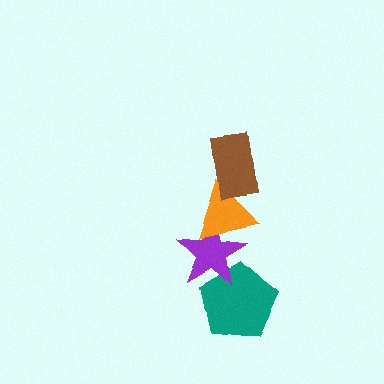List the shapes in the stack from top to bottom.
From top to bottom: the brown rectangle, the orange triangle, the purple star, the teal pentagon.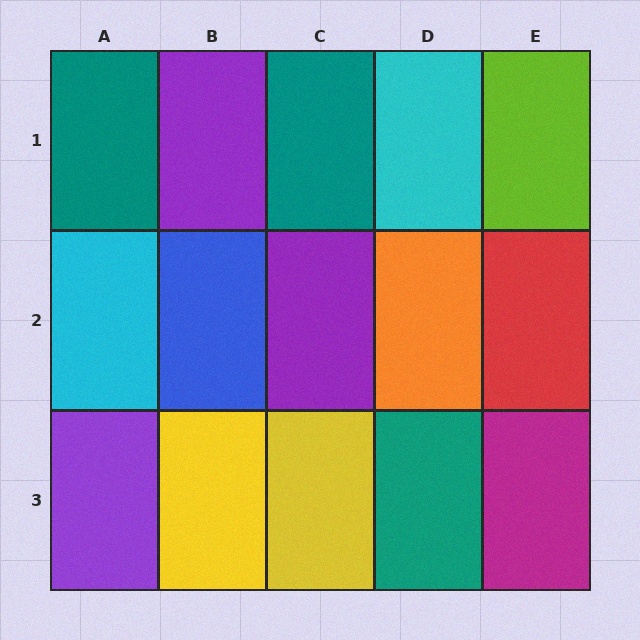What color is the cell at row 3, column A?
Purple.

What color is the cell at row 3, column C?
Yellow.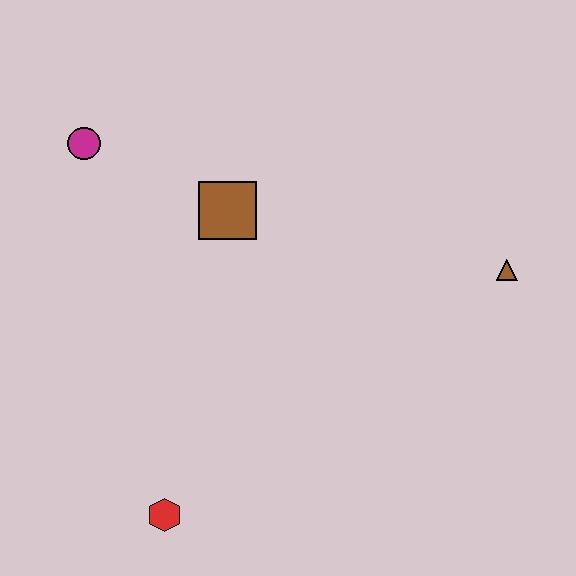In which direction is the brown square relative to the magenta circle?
The brown square is to the right of the magenta circle.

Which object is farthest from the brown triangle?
The magenta circle is farthest from the brown triangle.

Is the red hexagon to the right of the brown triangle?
No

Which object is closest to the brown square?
The magenta circle is closest to the brown square.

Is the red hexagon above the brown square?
No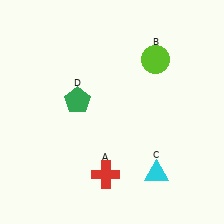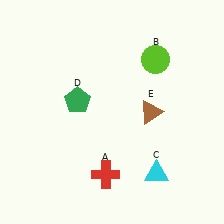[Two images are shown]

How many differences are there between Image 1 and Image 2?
There is 1 difference between the two images.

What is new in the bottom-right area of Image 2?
A brown triangle (E) was added in the bottom-right area of Image 2.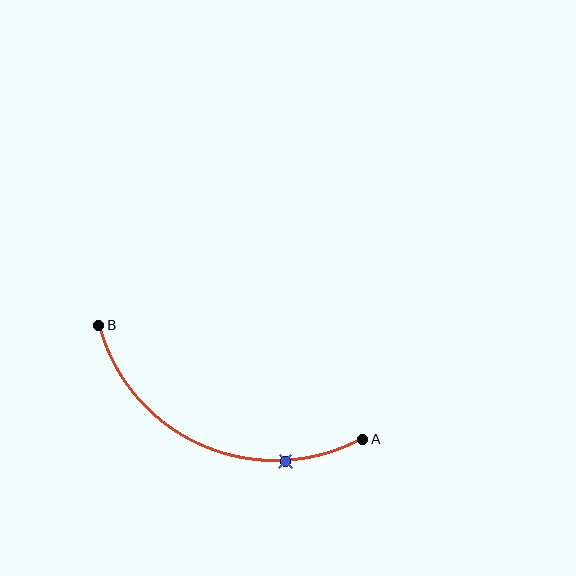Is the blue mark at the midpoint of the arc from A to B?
No. The blue mark lies on the arc but is closer to endpoint A. The arc midpoint would be at the point on the curve equidistant along the arc from both A and B.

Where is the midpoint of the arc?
The arc midpoint is the point on the curve farthest from the straight line joining A and B. It sits below that line.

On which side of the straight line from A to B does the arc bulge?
The arc bulges below the straight line connecting A and B.